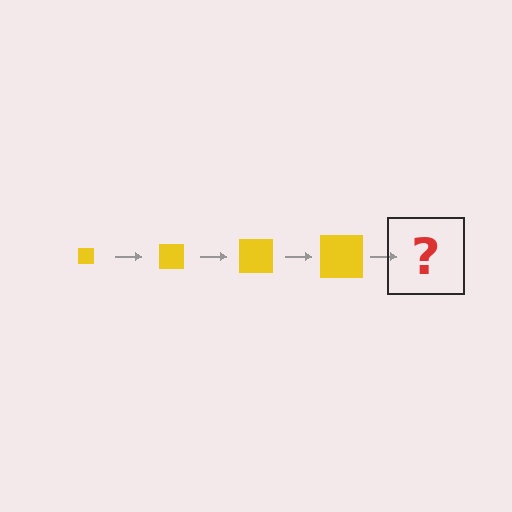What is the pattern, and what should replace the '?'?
The pattern is that the square gets progressively larger each step. The '?' should be a yellow square, larger than the previous one.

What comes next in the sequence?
The next element should be a yellow square, larger than the previous one.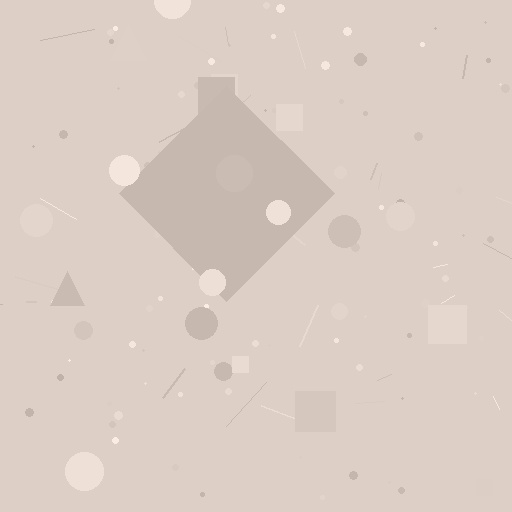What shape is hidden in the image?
A diamond is hidden in the image.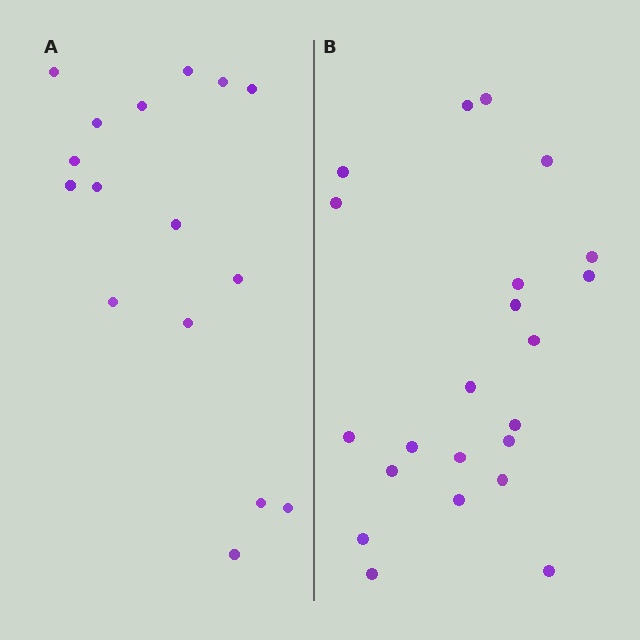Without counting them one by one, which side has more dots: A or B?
Region B (the right region) has more dots.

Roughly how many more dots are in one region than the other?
Region B has about 6 more dots than region A.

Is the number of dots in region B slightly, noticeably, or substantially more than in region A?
Region B has noticeably more, but not dramatically so. The ratio is roughly 1.4 to 1.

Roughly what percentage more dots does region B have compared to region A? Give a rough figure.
About 40% more.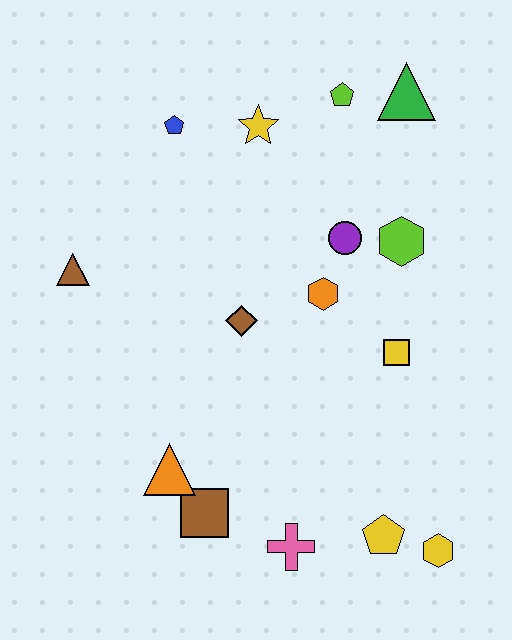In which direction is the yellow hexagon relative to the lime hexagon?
The yellow hexagon is below the lime hexagon.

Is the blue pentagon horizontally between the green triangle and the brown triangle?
Yes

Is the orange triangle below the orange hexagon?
Yes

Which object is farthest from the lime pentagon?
The yellow hexagon is farthest from the lime pentagon.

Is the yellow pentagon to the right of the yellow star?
Yes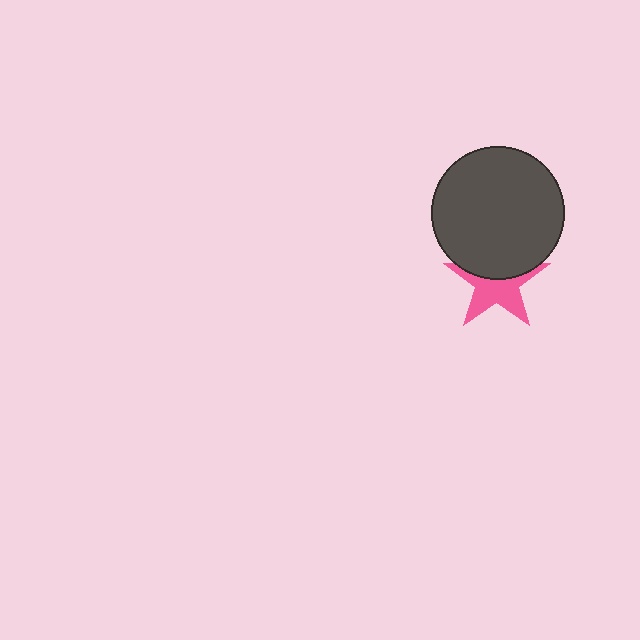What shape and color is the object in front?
The object in front is a dark gray circle.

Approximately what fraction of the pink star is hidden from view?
Roughly 41% of the pink star is hidden behind the dark gray circle.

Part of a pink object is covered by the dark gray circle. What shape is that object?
It is a star.